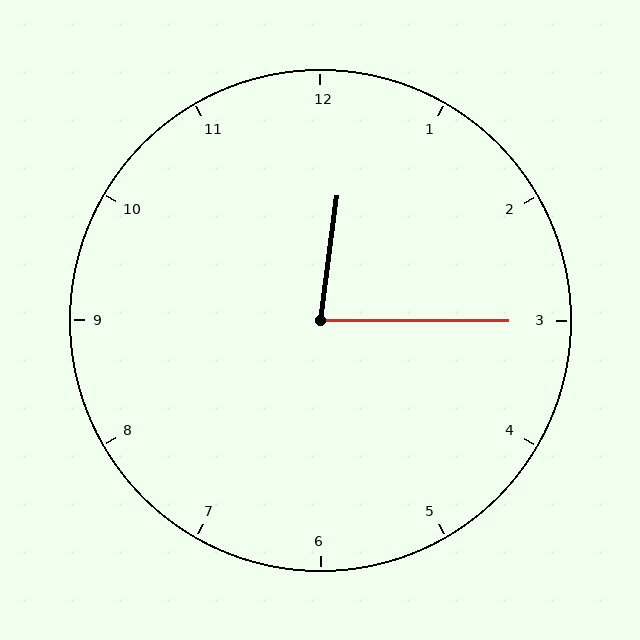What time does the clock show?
12:15.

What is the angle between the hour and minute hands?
Approximately 82 degrees.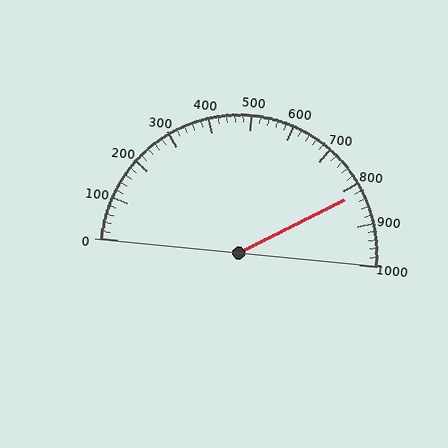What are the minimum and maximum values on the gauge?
The gauge ranges from 0 to 1000.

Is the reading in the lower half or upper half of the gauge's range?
The reading is in the upper half of the range (0 to 1000).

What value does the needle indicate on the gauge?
The needle indicates approximately 820.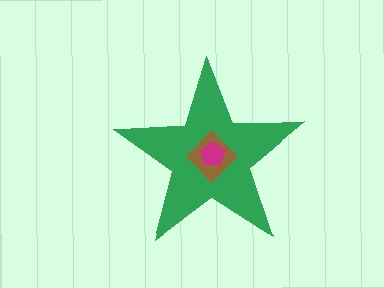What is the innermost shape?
The magenta pentagon.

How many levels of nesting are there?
3.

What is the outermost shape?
The green star.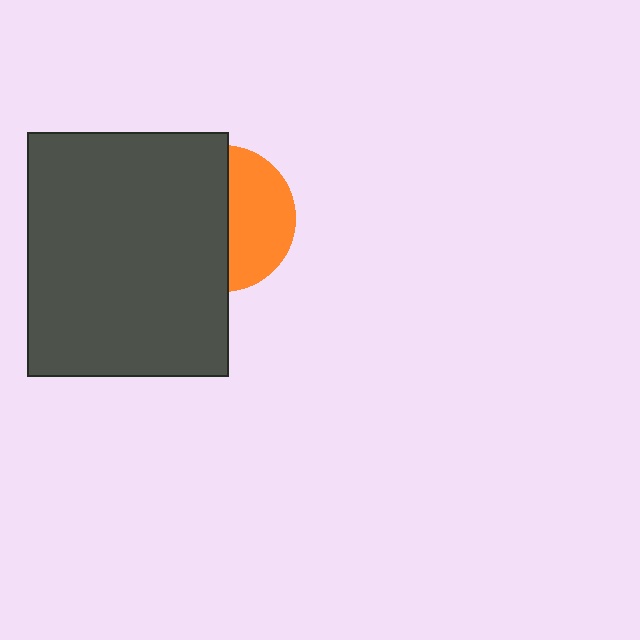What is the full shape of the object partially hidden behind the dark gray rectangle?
The partially hidden object is an orange circle.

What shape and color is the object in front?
The object in front is a dark gray rectangle.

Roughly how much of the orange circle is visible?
A small part of it is visible (roughly 44%).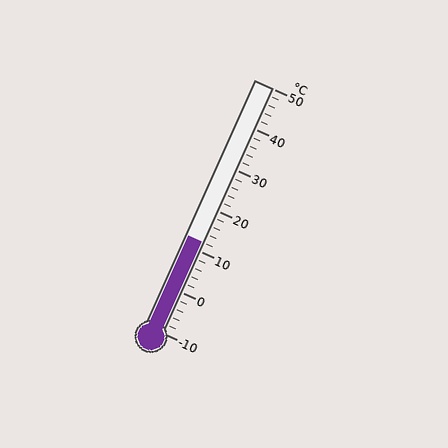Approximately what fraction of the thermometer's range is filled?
The thermometer is filled to approximately 35% of its range.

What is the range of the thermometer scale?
The thermometer scale ranges from -10°C to 50°C.